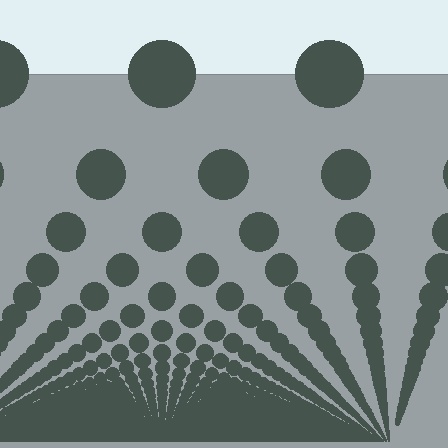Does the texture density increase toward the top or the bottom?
Density increases toward the bottom.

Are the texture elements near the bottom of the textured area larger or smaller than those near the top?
Smaller. The gradient is inverted — elements near the bottom are smaller and denser.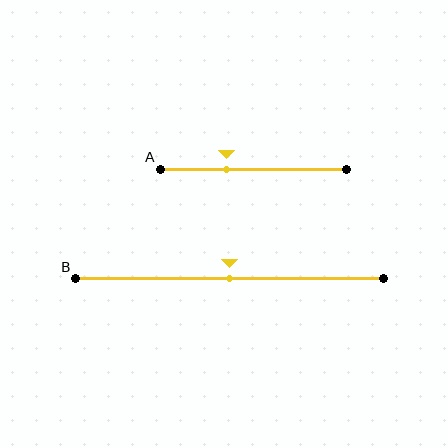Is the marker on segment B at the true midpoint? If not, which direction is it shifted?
Yes, the marker on segment B is at the true midpoint.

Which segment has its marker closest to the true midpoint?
Segment B has its marker closest to the true midpoint.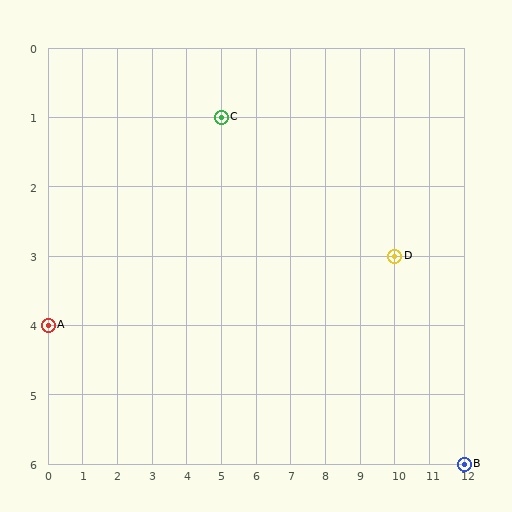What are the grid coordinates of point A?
Point A is at grid coordinates (0, 4).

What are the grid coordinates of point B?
Point B is at grid coordinates (12, 6).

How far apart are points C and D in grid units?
Points C and D are 5 columns and 2 rows apart (about 5.4 grid units diagonally).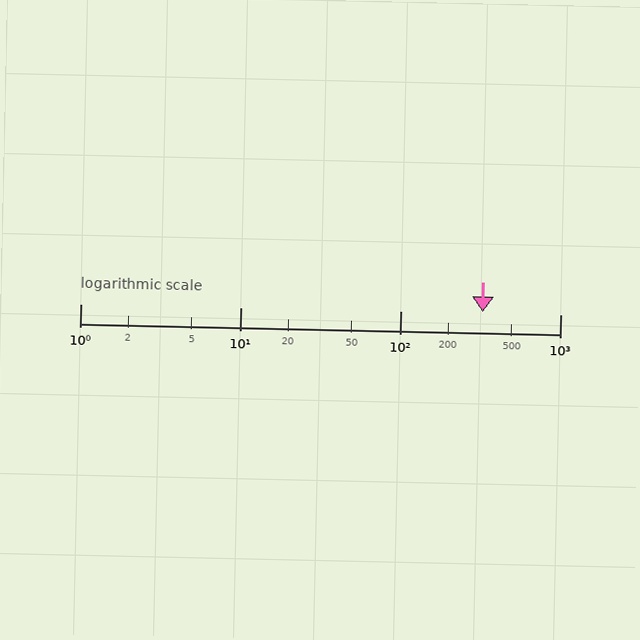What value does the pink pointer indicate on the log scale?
The pointer indicates approximately 330.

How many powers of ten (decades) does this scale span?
The scale spans 3 decades, from 1 to 1000.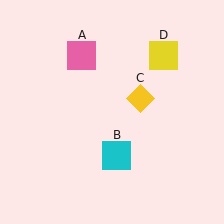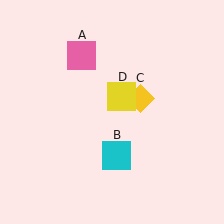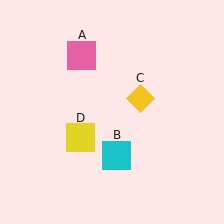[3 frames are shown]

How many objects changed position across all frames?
1 object changed position: yellow square (object D).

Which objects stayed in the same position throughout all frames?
Pink square (object A) and cyan square (object B) and yellow diamond (object C) remained stationary.